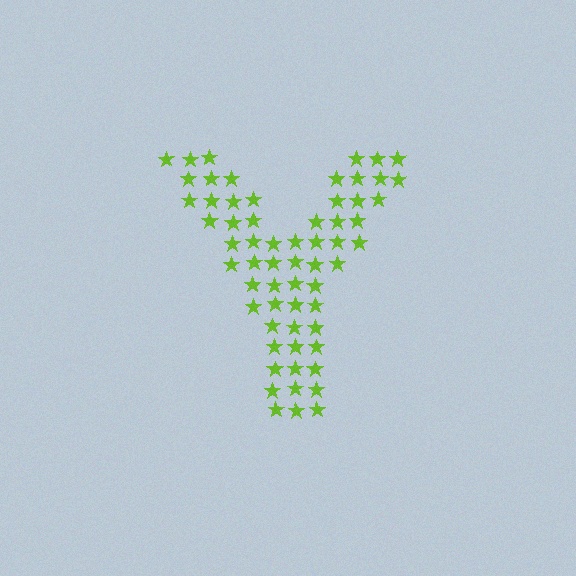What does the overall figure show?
The overall figure shows the letter Y.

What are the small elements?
The small elements are stars.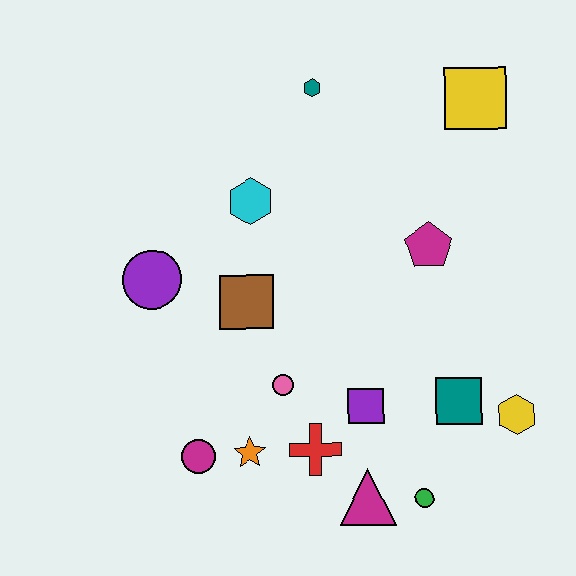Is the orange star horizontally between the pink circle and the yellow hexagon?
No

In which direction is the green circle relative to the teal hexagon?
The green circle is below the teal hexagon.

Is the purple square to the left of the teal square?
Yes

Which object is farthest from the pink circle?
The yellow square is farthest from the pink circle.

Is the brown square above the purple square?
Yes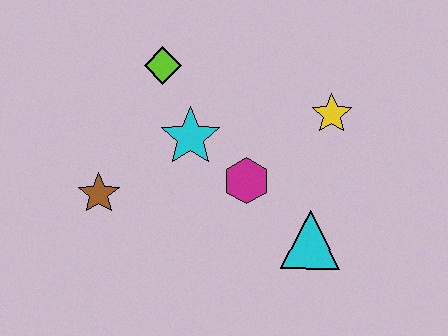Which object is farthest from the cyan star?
The cyan triangle is farthest from the cyan star.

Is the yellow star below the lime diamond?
Yes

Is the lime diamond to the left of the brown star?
No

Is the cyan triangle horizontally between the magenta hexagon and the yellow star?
Yes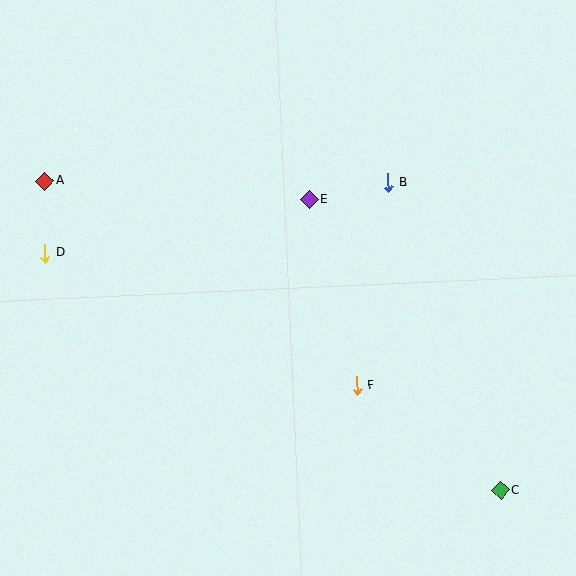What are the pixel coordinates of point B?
Point B is at (388, 183).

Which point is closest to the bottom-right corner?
Point C is closest to the bottom-right corner.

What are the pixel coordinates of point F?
Point F is at (357, 386).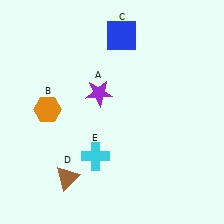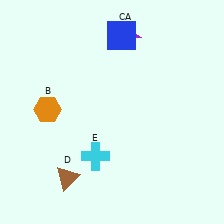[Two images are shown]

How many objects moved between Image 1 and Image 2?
1 object moved between the two images.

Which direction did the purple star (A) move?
The purple star (A) moved up.